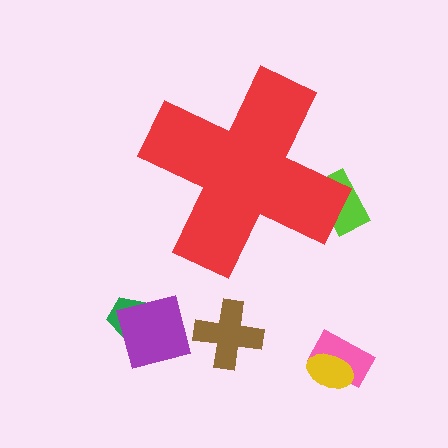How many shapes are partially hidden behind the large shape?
1 shape is partially hidden.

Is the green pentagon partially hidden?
No, the green pentagon is fully visible.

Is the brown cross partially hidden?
No, the brown cross is fully visible.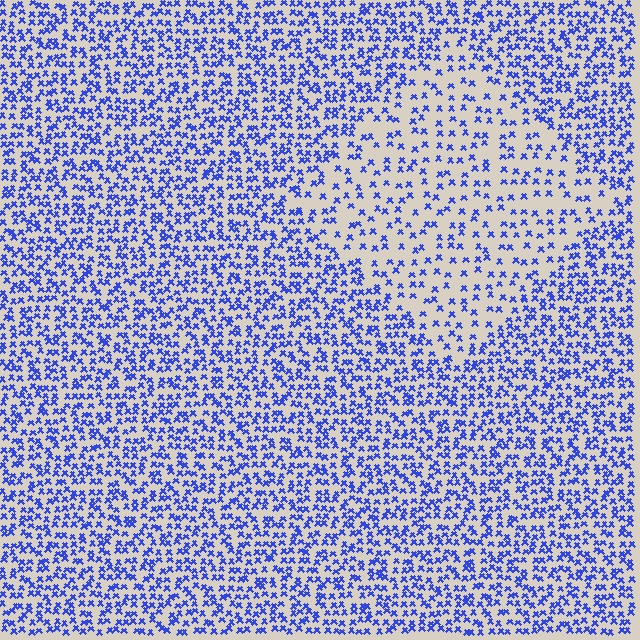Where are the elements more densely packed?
The elements are more densely packed outside the diamond boundary.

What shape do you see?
I see a diamond.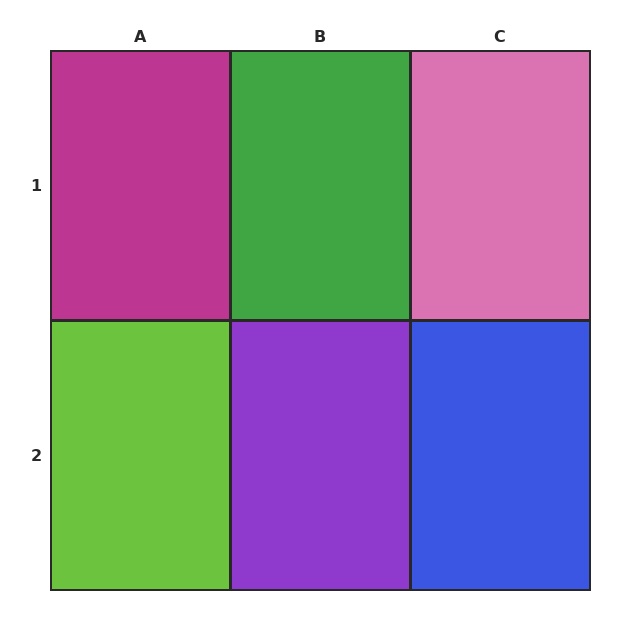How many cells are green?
1 cell is green.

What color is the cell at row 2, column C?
Blue.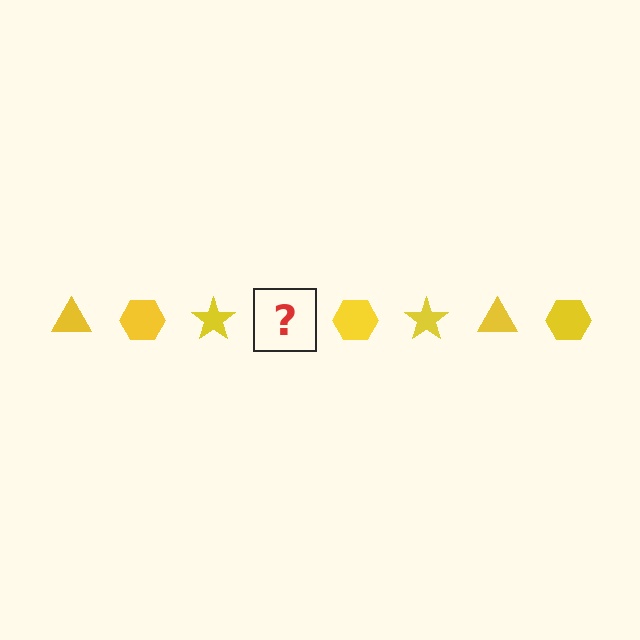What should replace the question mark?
The question mark should be replaced with a yellow triangle.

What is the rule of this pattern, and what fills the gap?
The rule is that the pattern cycles through triangle, hexagon, star shapes in yellow. The gap should be filled with a yellow triangle.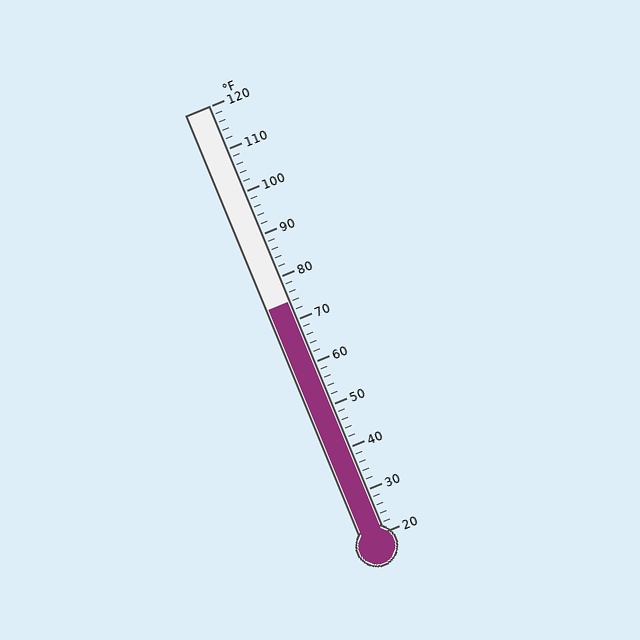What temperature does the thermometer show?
The thermometer shows approximately 74°F.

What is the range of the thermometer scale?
The thermometer scale ranges from 20°F to 120°F.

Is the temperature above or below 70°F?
The temperature is above 70°F.